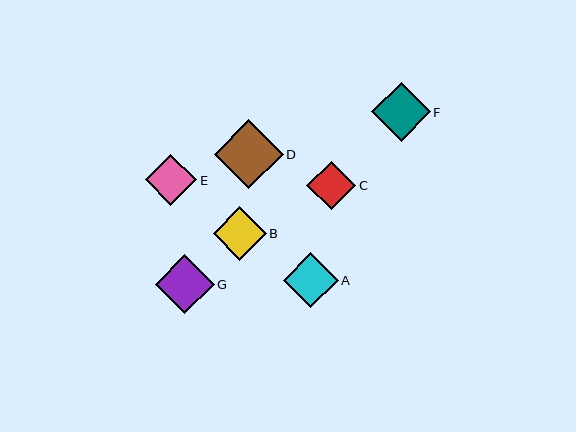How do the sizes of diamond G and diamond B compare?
Diamond G and diamond B are approximately the same size.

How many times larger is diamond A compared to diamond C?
Diamond A is approximately 1.1 times the size of diamond C.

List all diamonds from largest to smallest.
From largest to smallest: D, G, F, A, B, E, C.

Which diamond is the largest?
Diamond D is the largest with a size of approximately 69 pixels.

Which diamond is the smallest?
Diamond C is the smallest with a size of approximately 49 pixels.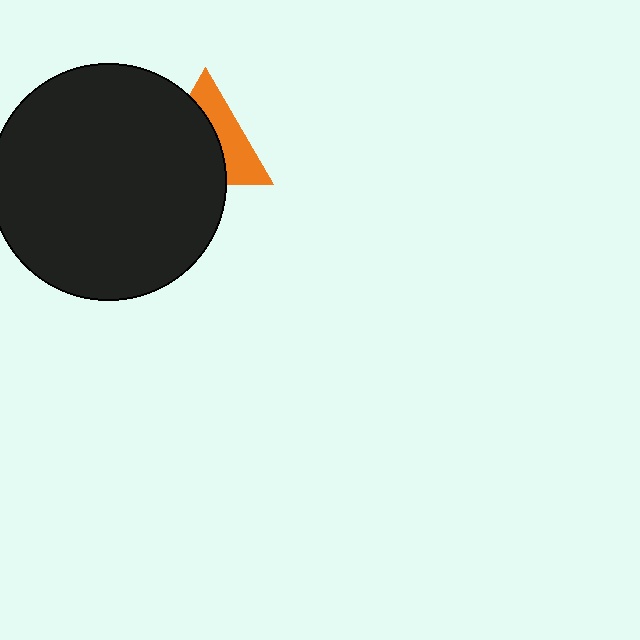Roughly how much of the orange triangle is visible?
A small part of it is visible (roughly 42%).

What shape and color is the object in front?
The object in front is a black circle.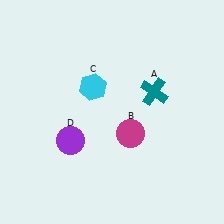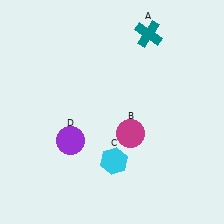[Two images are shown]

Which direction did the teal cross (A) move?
The teal cross (A) moved up.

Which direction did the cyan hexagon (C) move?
The cyan hexagon (C) moved down.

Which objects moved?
The objects that moved are: the teal cross (A), the cyan hexagon (C).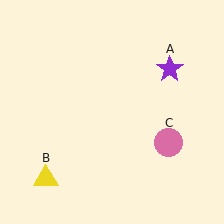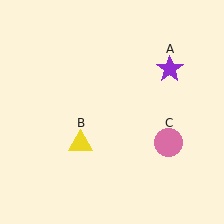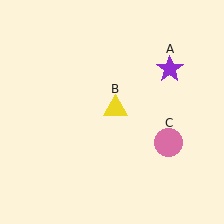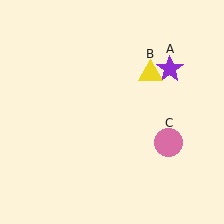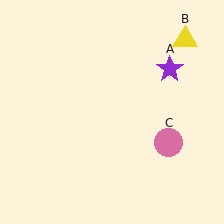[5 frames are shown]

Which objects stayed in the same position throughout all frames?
Purple star (object A) and pink circle (object C) remained stationary.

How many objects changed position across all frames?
1 object changed position: yellow triangle (object B).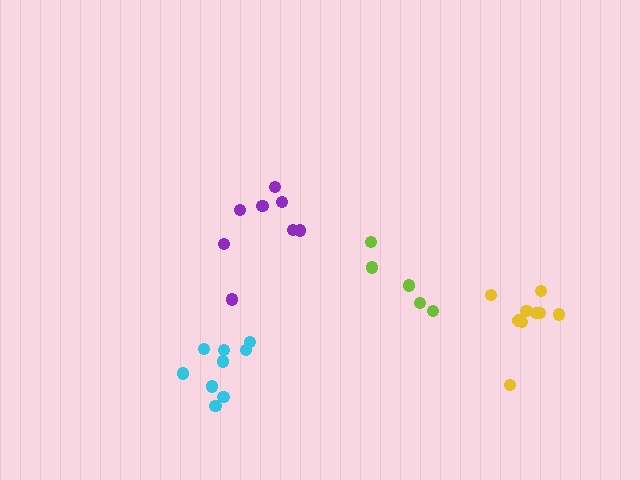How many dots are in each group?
Group 1: 8 dots, Group 2: 5 dots, Group 3: 9 dots, Group 4: 9 dots (31 total).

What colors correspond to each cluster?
The clusters are colored: purple, lime, cyan, yellow.